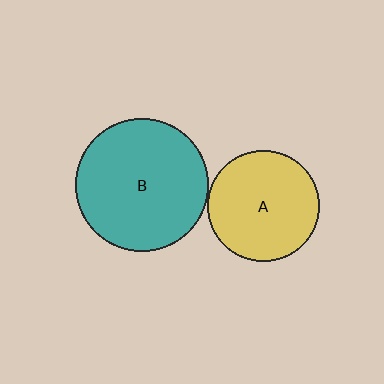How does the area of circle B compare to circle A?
Approximately 1.4 times.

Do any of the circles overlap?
No, none of the circles overlap.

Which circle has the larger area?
Circle B (teal).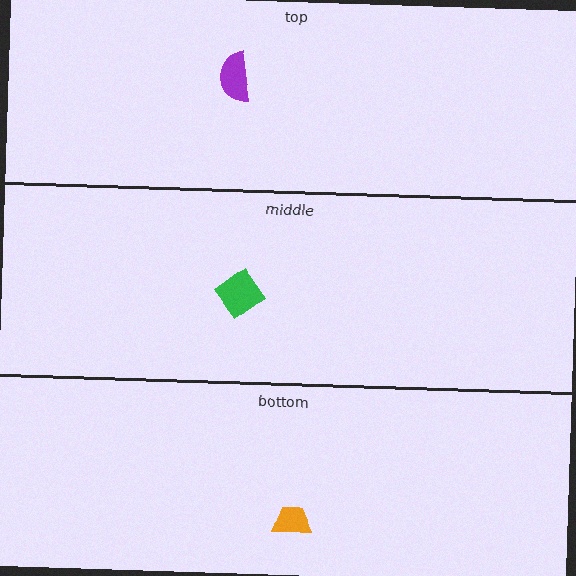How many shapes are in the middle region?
1.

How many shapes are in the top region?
1.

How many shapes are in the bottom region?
1.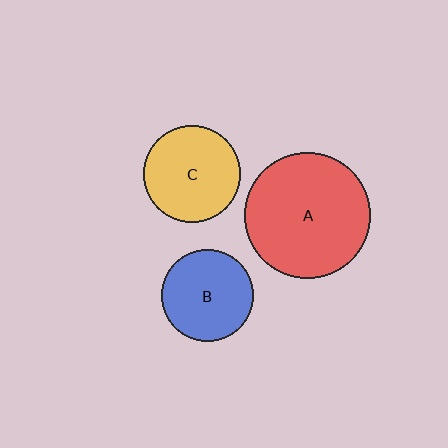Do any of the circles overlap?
No, none of the circles overlap.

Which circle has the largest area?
Circle A (red).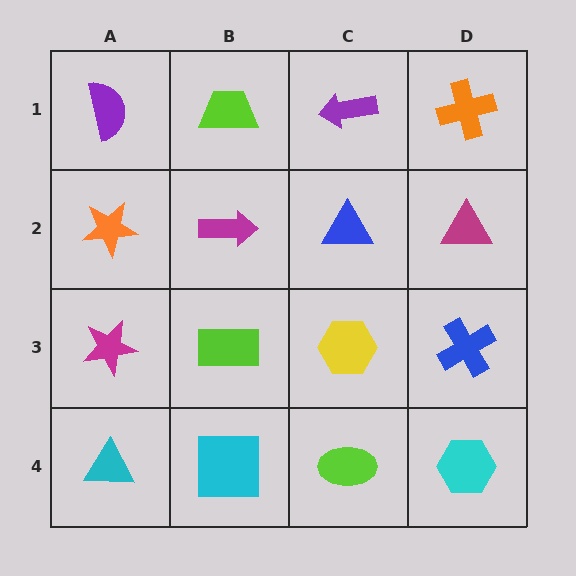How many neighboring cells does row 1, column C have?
3.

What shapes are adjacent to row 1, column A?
An orange star (row 2, column A), a lime trapezoid (row 1, column B).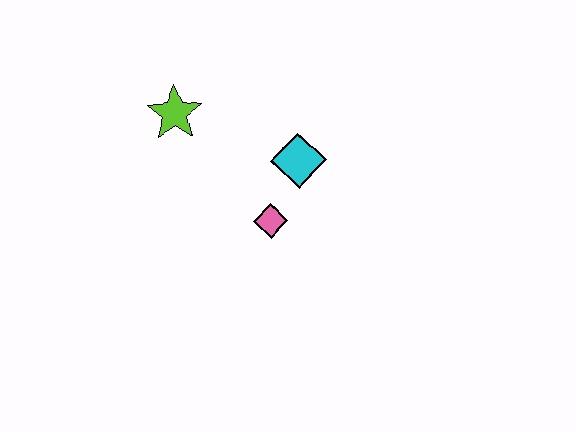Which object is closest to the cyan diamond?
The pink diamond is closest to the cyan diamond.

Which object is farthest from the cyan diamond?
The lime star is farthest from the cyan diamond.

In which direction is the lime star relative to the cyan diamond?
The lime star is to the left of the cyan diamond.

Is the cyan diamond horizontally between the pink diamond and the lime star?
No